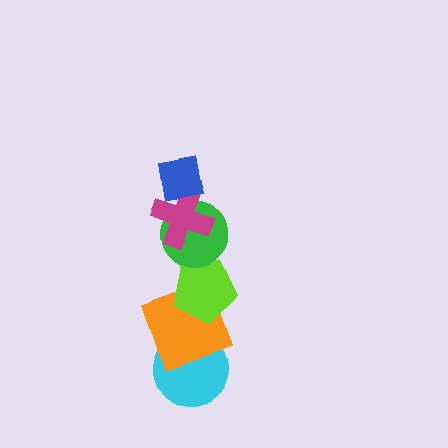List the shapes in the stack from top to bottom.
From top to bottom: the blue square, the magenta cross, the green circle, the lime pentagon, the orange square, the cyan circle.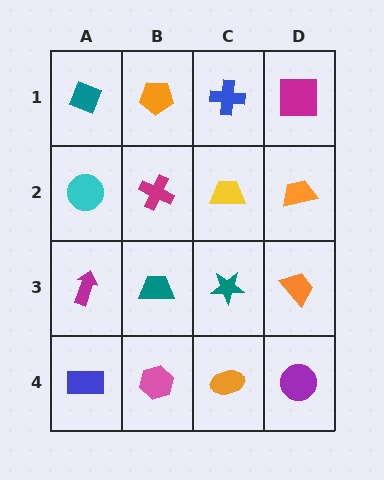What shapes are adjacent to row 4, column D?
An orange trapezoid (row 3, column D), an orange ellipse (row 4, column C).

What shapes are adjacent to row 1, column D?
An orange trapezoid (row 2, column D), a blue cross (row 1, column C).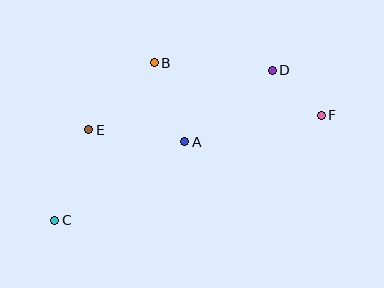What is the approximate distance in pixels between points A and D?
The distance between A and D is approximately 113 pixels.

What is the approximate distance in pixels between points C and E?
The distance between C and E is approximately 96 pixels.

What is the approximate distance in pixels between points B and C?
The distance between B and C is approximately 186 pixels.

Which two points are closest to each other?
Points D and F are closest to each other.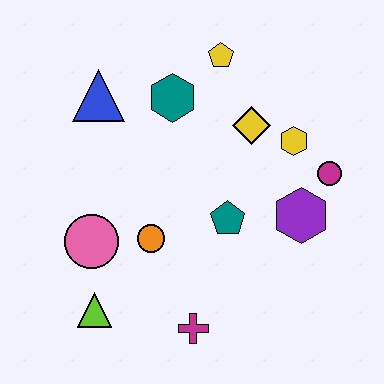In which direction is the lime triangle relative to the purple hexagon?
The lime triangle is to the left of the purple hexagon.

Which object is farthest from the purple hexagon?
The blue triangle is farthest from the purple hexagon.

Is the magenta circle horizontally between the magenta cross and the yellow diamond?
No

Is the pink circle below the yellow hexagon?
Yes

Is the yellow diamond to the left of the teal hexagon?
No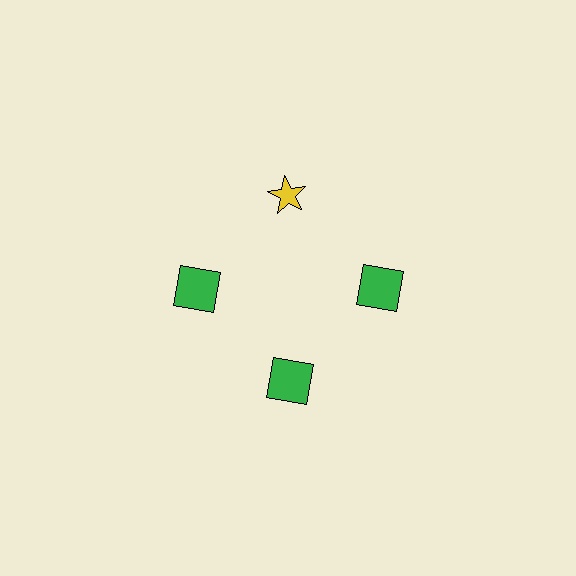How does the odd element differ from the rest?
It differs in both color (yellow instead of green) and shape (star instead of square).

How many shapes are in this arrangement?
There are 4 shapes arranged in a ring pattern.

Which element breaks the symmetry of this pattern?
The yellow star at roughly the 12 o'clock position breaks the symmetry. All other shapes are green squares.